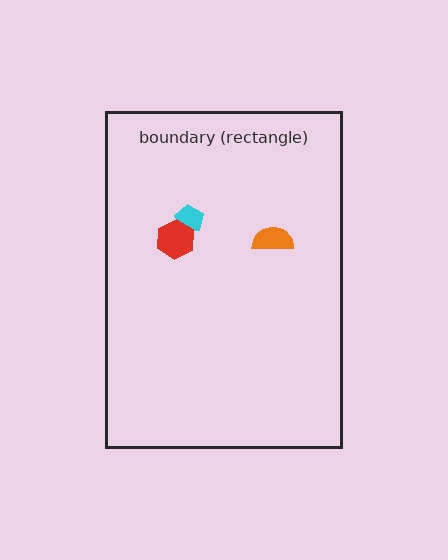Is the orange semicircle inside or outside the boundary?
Inside.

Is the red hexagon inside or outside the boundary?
Inside.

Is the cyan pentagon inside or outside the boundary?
Inside.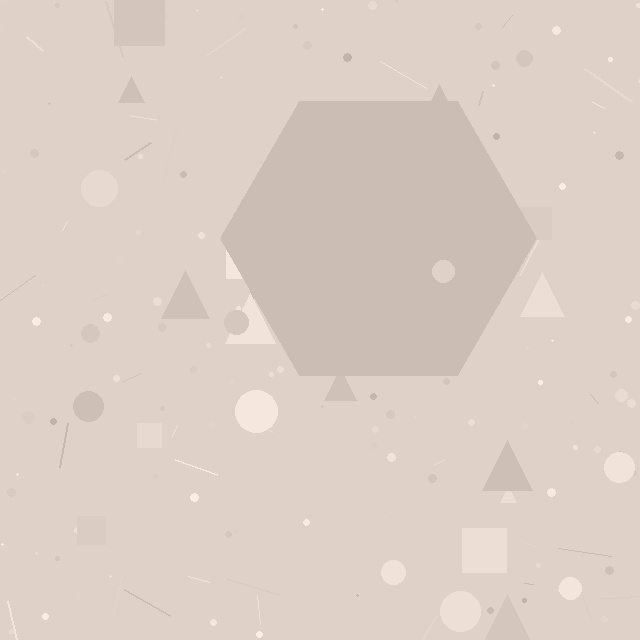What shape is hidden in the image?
A hexagon is hidden in the image.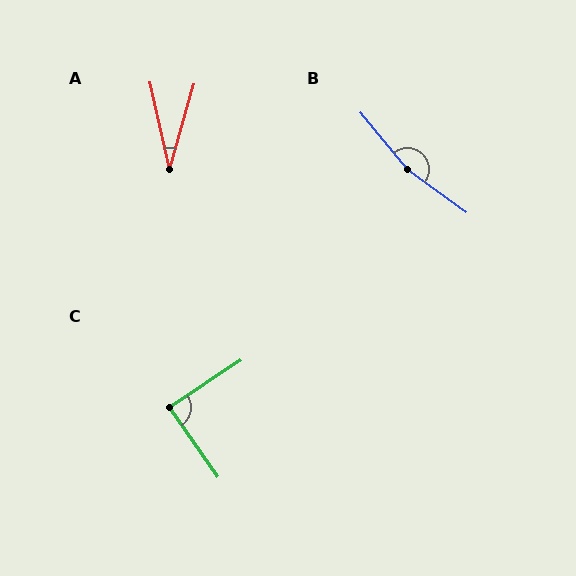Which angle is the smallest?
A, at approximately 29 degrees.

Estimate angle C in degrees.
Approximately 89 degrees.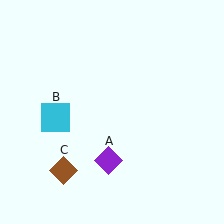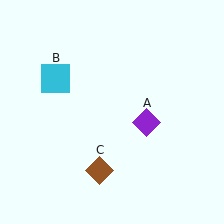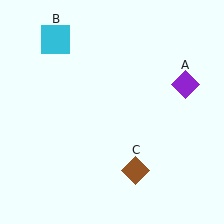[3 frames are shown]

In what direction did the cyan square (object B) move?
The cyan square (object B) moved up.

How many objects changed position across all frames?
3 objects changed position: purple diamond (object A), cyan square (object B), brown diamond (object C).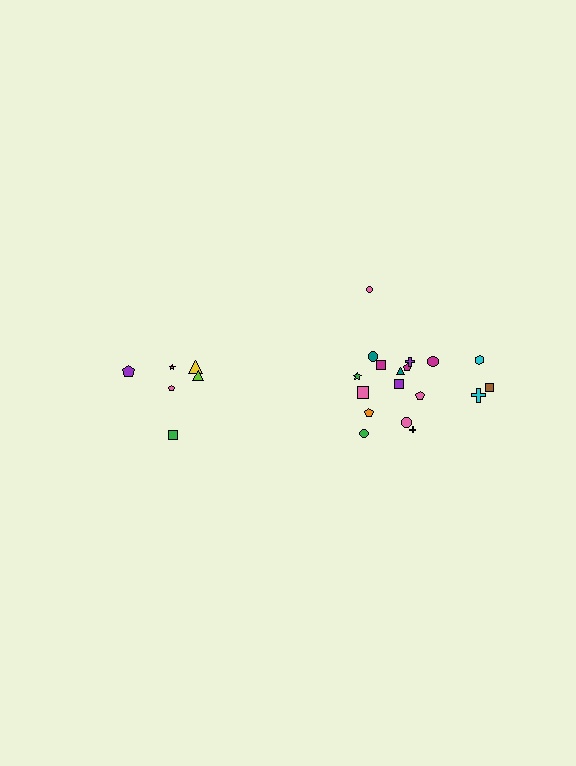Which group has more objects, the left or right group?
The right group.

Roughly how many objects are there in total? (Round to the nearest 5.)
Roughly 25 objects in total.